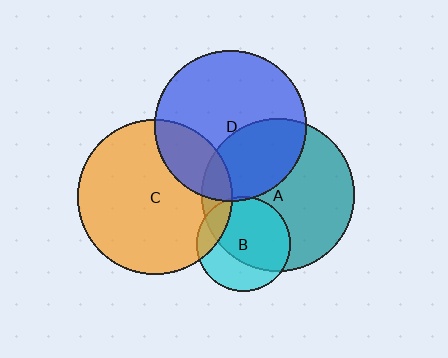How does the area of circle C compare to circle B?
Approximately 2.7 times.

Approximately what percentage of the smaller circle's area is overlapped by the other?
Approximately 15%.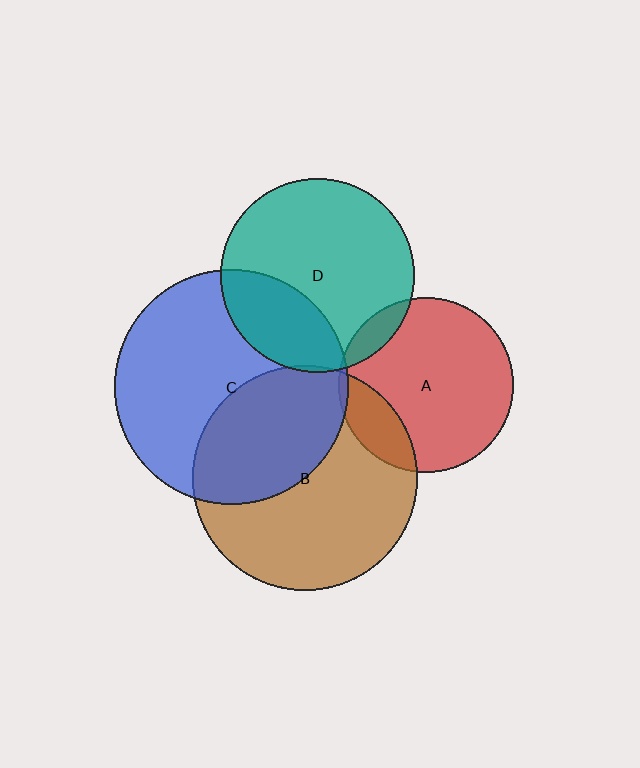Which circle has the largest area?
Circle C (blue).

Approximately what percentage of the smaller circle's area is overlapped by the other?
Approximately 40%.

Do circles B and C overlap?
Yes.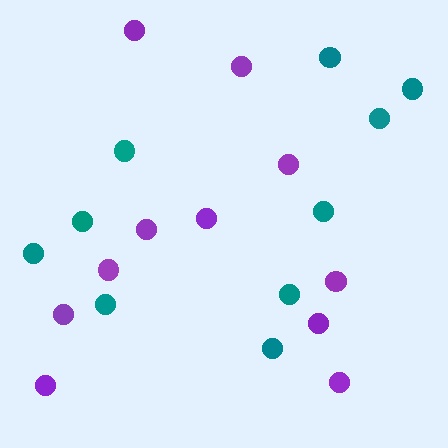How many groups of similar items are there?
There are 2 groups: one group of purple circles (11) and one group of teal circles (10).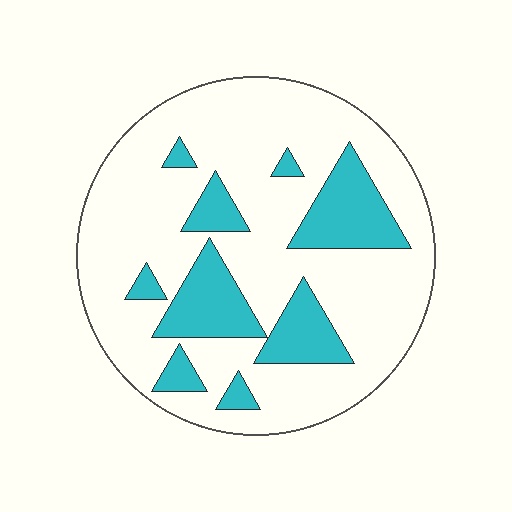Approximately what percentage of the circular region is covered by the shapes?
Approximately 25%.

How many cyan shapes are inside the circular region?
9.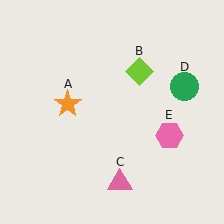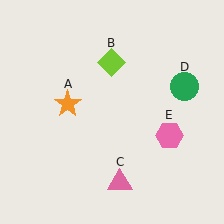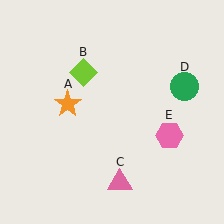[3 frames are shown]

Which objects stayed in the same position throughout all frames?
Orange star (object A) and pink triangle (object C) and green circle (object D) and pink hexagon (object E) remained stationary.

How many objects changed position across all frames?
1 object changed position: lime diamond (object B).